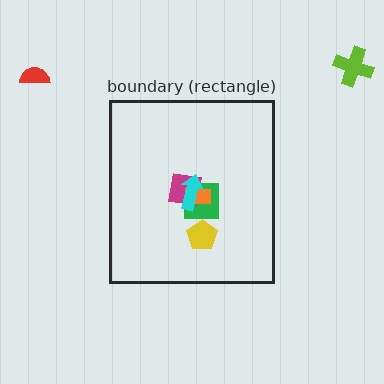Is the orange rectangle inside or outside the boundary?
Inside.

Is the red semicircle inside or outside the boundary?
Outside.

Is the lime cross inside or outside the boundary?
Outside.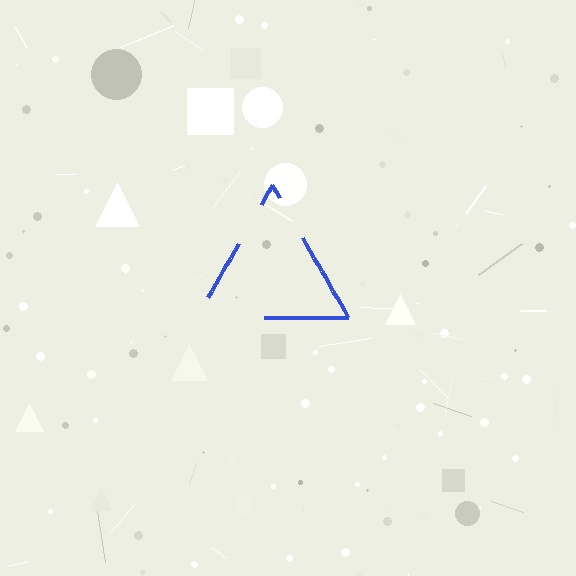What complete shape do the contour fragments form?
The contour fragments form a triangle.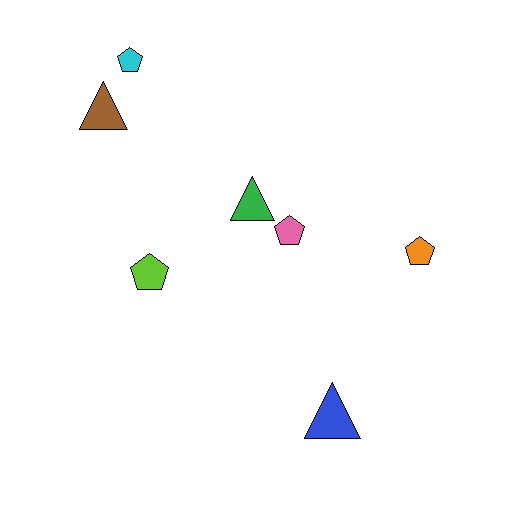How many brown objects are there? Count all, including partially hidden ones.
There is 1 brown object.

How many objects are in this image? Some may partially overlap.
There are 7 objects.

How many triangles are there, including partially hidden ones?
There are 3 triangles.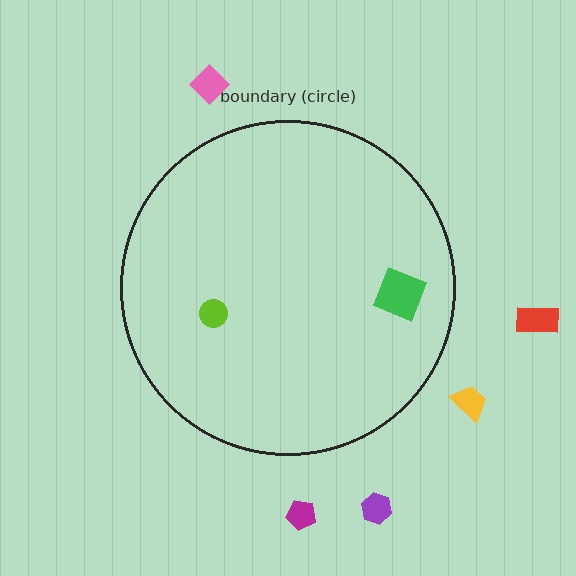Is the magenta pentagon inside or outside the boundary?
Outside.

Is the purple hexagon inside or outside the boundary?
Outside.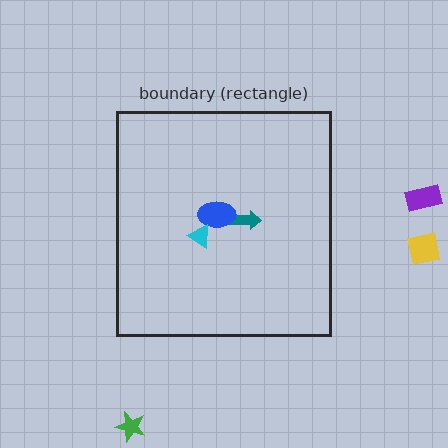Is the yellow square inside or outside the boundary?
Outside.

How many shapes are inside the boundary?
3 inside, 3 outside.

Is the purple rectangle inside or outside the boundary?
Outside.